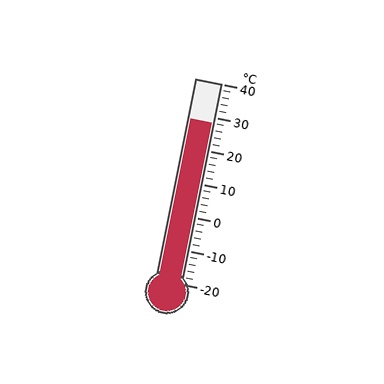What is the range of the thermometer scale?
The thermometer scale ranges from -20°C to 40°C.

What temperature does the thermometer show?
The thermometer shows approximately 28°C.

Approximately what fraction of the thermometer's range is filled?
The thermometer is filled to approximately 80% of its range.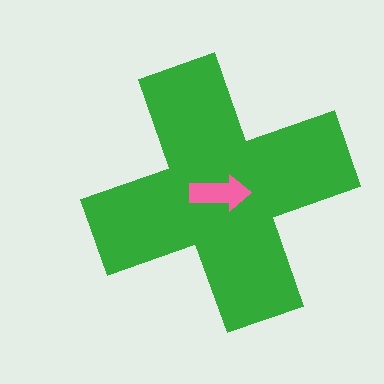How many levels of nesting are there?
2.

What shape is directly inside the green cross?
The pink arrow.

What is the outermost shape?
The green cross.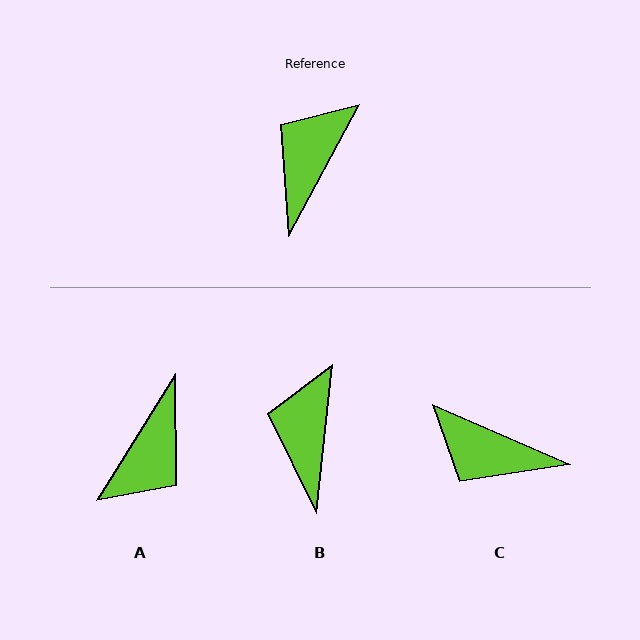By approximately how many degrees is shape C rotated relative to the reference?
Approximately 95 degrees counter-clockwise.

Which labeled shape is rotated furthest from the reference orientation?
A, about 176 degrees away.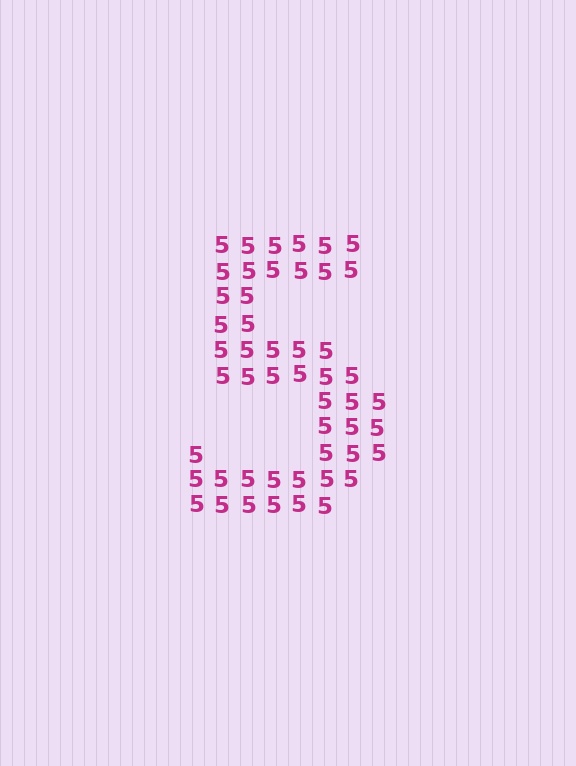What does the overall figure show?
The overall figure shows the digit 5.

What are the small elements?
The small elements are digit 5's.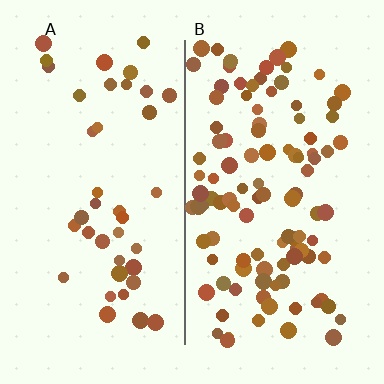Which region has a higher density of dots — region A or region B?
B (the right).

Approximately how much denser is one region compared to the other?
Approximately 2.6× — region B over region A.